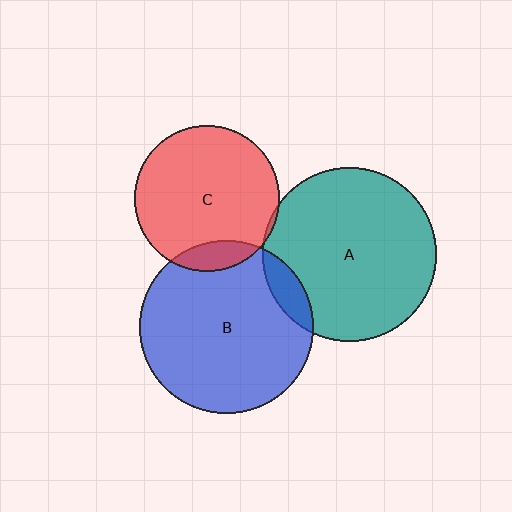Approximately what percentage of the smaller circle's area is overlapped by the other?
Approximately 5%.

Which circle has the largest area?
Circle B (blue).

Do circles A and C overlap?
Yes.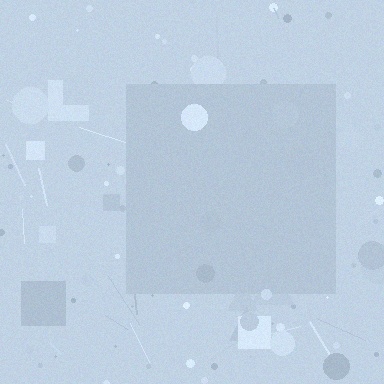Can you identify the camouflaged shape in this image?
The camouflaged shape is a square.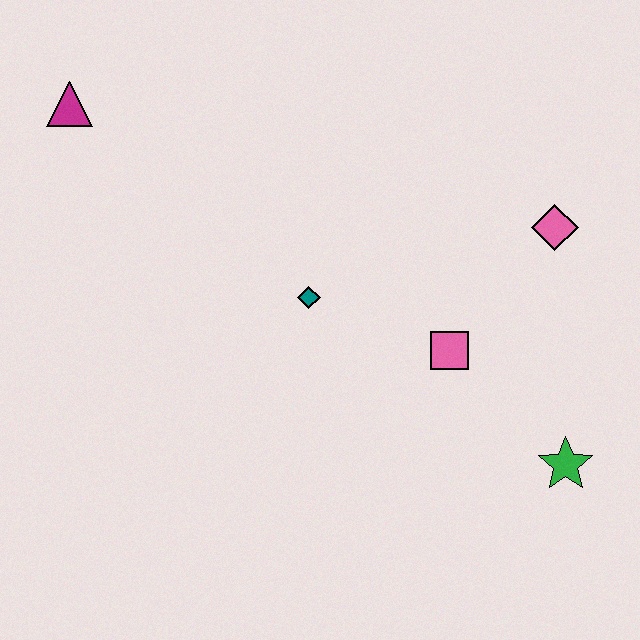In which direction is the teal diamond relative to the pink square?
The teal diamond is to the left of the pink square.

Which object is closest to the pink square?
The teal diamond is closest to the pink square.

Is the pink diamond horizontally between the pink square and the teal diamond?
No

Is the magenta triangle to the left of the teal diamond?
Yes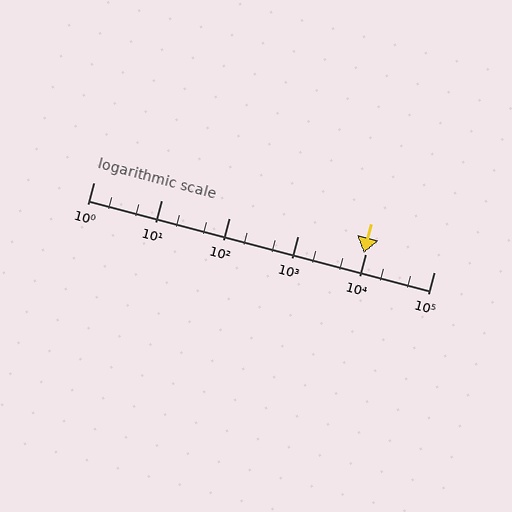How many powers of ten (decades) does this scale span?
The scale spans 5 decades, from 1 to 100000.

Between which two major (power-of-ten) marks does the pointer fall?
The pointer is between 1000 and 10000.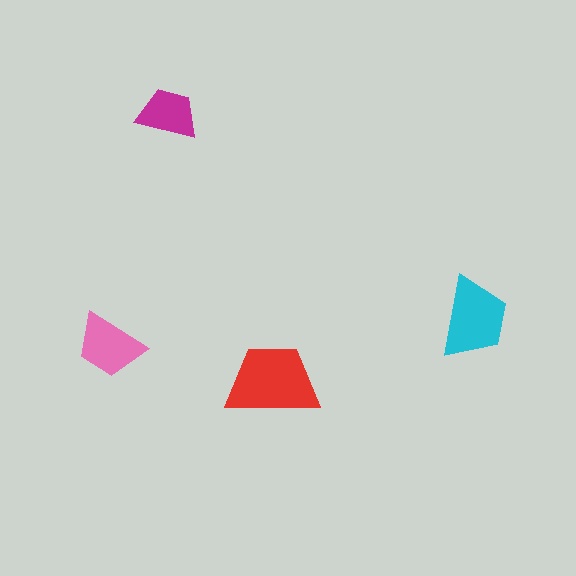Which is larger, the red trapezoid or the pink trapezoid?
The red one.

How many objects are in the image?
There are 4 objects in the image.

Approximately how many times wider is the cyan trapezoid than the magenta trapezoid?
About 1.5 times wider.